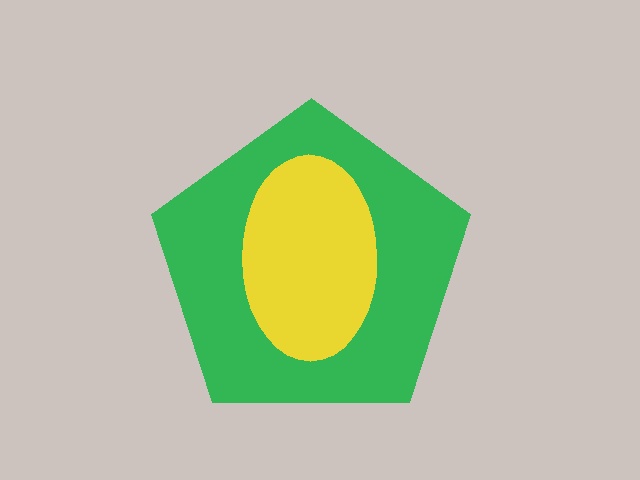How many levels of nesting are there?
2.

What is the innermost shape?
The yellow ellipse.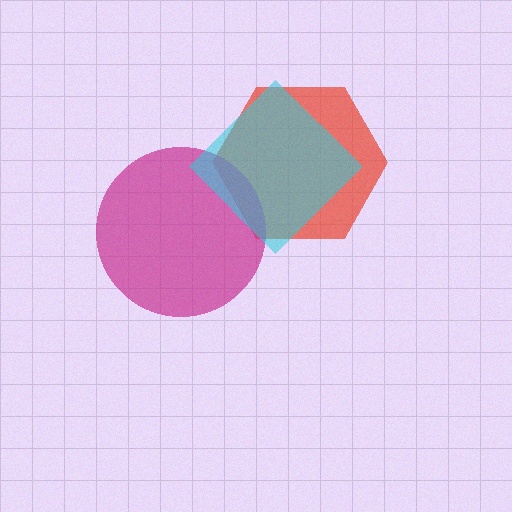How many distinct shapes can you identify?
There are 3 distinct shapes: a red hexagon, a magenta circle, a cyan diamond.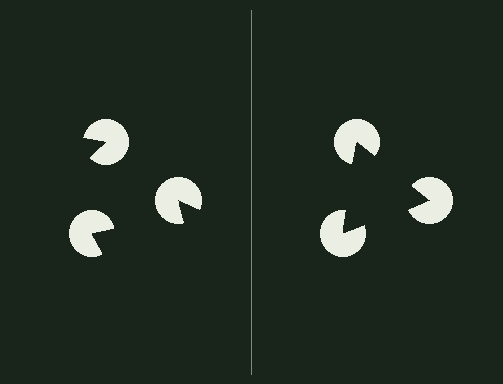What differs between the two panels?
The pac-man discs are positioned identically on both sides; only the wedge orientations differ. On the right they align to a triangle; on the left they are misaligned.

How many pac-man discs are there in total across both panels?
6 — 3 on each side.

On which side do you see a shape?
An illusory triangle appears on the right side. On the left side the wedge cuts are rotated, so no coherent shape forms.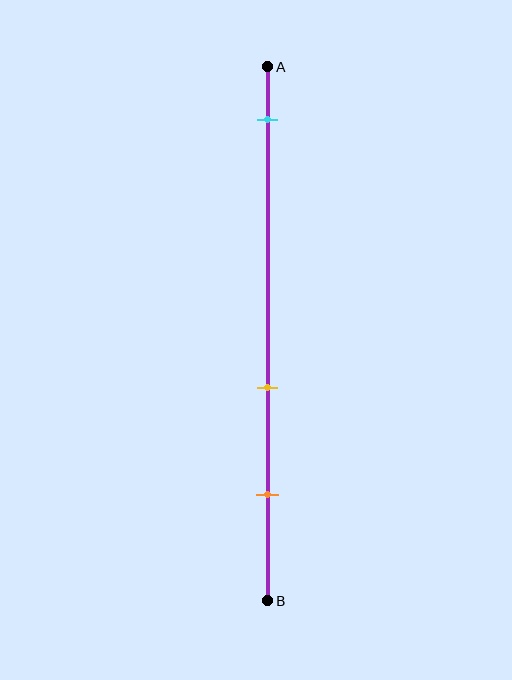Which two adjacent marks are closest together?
The yellow and orange marks are the closest adjacent pair.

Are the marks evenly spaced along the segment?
No, the marks are not evenly spaced.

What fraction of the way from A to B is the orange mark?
The orange mark is approximately 80% (0.8) of the way from A to B.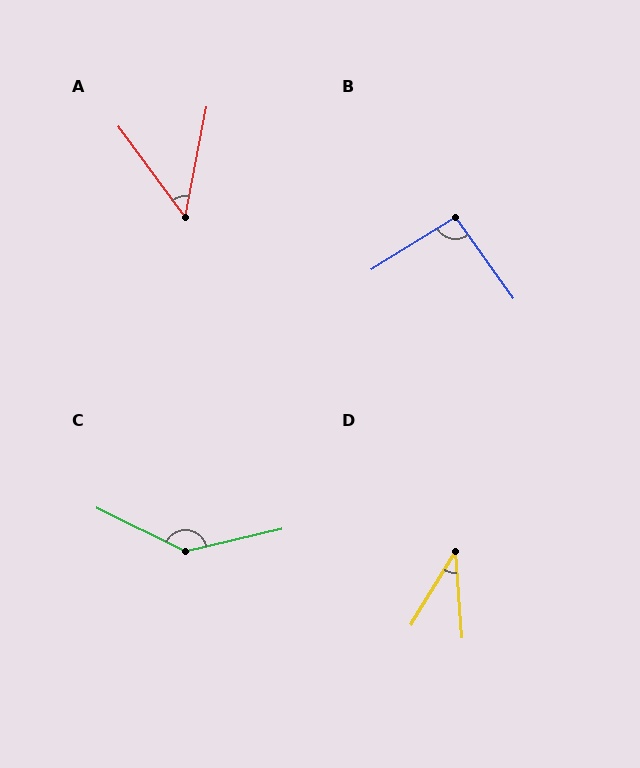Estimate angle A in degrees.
Approximately 47 degrees.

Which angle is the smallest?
D, at approximately 35 degrees.